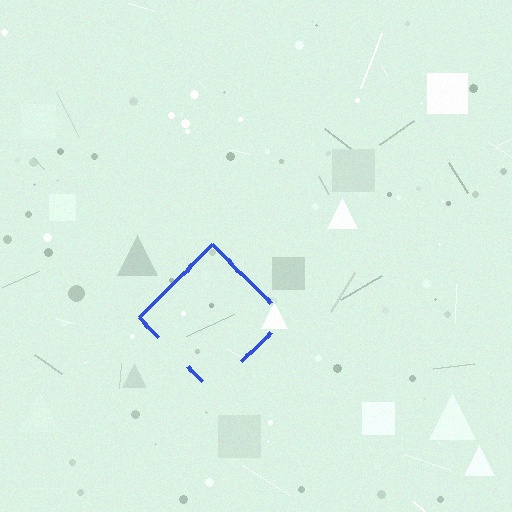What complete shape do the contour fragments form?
The contour fragments form a diamond.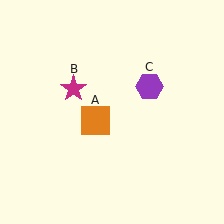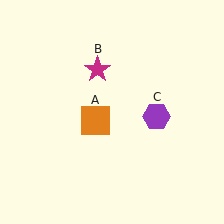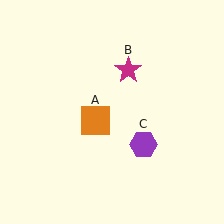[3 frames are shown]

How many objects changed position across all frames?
2 objects changed position: magenta star (object B), purple hexagon (object C).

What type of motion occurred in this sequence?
The magenta star (object B), purple hexagon (object C) rotated clockwise around the center of the scene.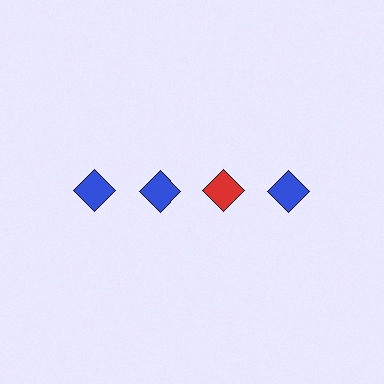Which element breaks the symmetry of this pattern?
The red diamond in the top row, center column breaks the symmetry. All other shapes are blue diamonds.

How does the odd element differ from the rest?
It has a different color: red instead of blue.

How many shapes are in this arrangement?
There are 4 shapes arranged in a grid pattern.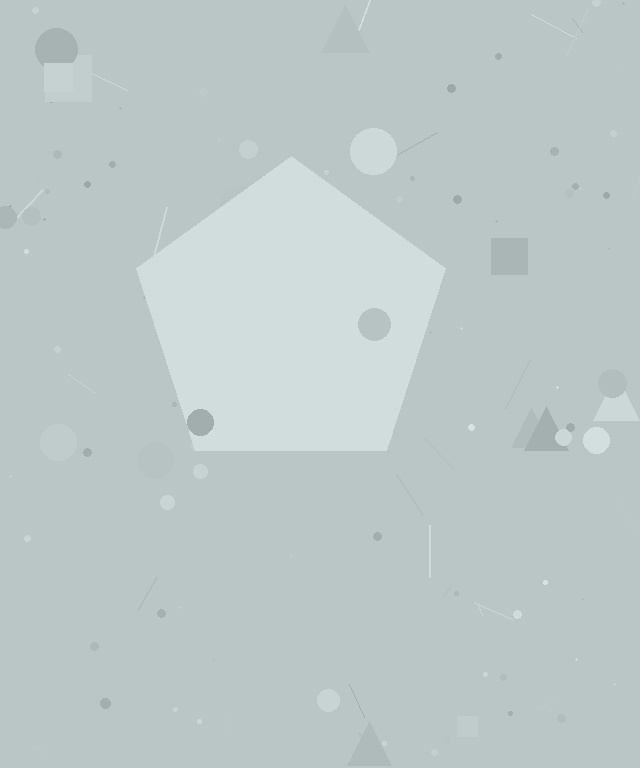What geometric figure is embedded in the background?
A pentagon is embedded in the background.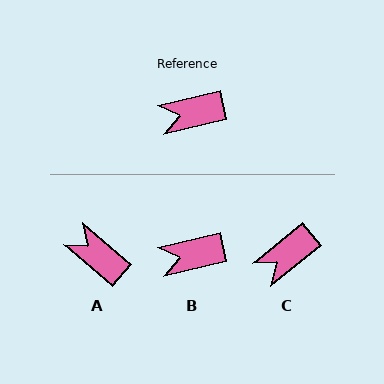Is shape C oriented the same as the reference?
No, it is off by about 26 degrees.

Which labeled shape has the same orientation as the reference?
B.